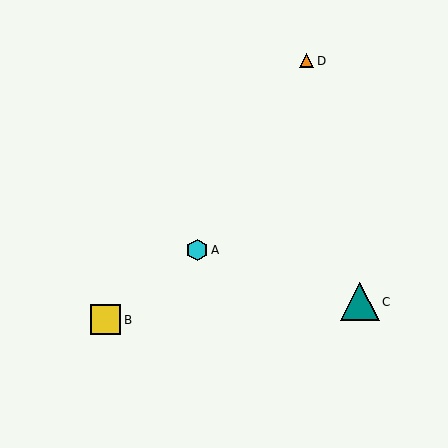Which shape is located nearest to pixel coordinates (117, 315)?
The yellow square (labeled B) at (106, 320) is nearest to that location.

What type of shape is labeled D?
Shape D is an orange triangle.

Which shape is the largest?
The teal triangle (labeled C) is the largest.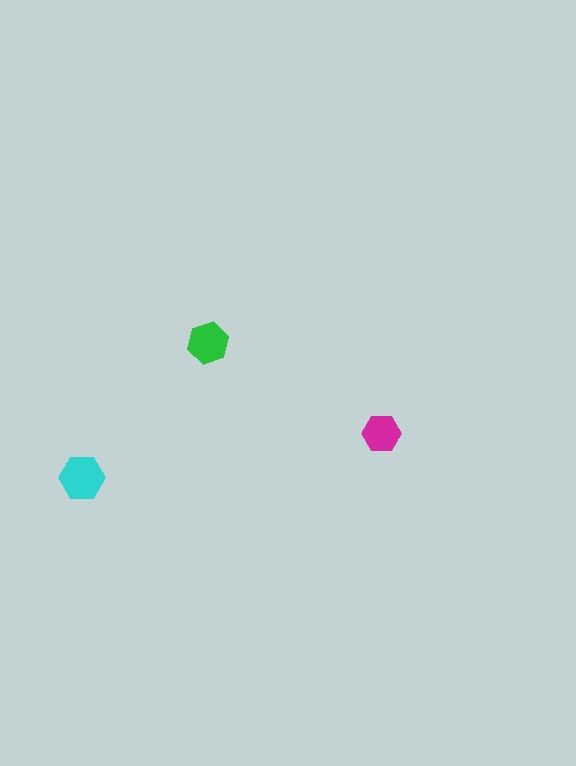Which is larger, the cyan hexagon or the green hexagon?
The cyan one.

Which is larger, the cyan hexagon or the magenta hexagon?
The cyan one.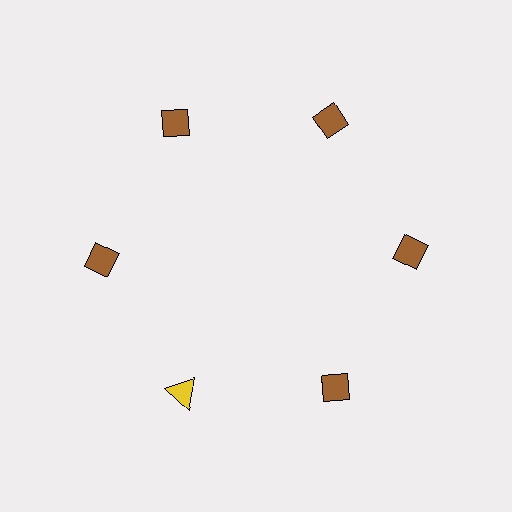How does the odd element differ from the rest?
It differs in both color (yellow instead of brown) and shape (triangle instead of diamond).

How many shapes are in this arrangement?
There are 6 shapes arranged in a ring pattern.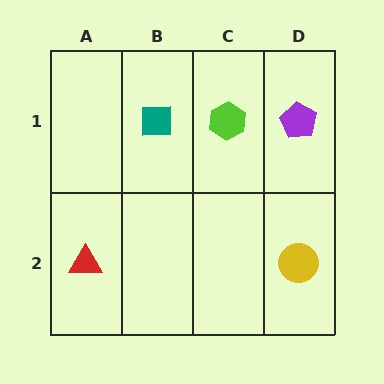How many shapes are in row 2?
2 shapes.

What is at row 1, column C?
A lime hexagon.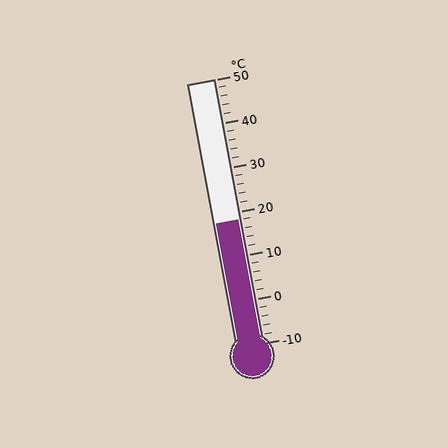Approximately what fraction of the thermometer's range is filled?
The thermometer is filled to approximately 45% of its range.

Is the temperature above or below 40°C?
The temperature is below 40°C.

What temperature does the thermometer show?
The thermometer shows approximately 18°C.